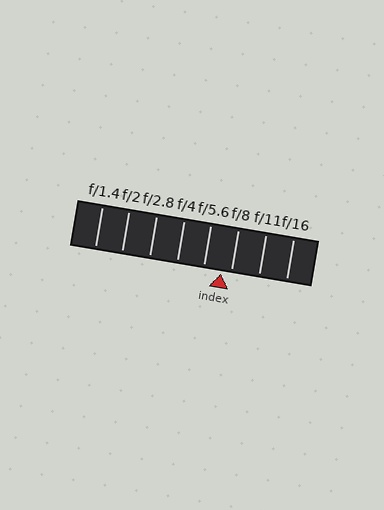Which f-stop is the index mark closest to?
The index mark is closest to f/8.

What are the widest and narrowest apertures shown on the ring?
The widest aperture shown is f/1.4 and the narrowest is f/16.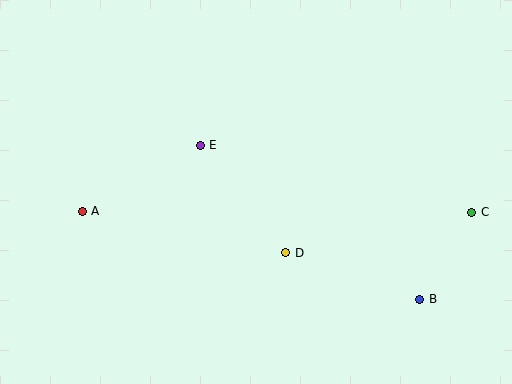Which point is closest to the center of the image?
Point D at (286, 253) is closest to the center.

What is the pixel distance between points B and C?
The distance between B and C is 101 pixels.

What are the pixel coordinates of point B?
Point B is at (420, 299).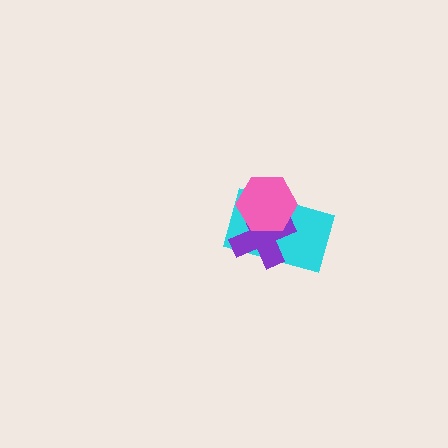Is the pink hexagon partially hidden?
No, no other shape covers it.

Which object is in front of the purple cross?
The pink hexagon is in front of the purple cross.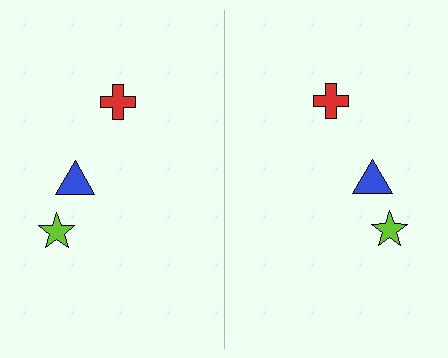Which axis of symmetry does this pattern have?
The pattern has a vertical axis of symmetry running through the center of the image.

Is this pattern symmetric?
Yes, this pattern has bilateral (reflection) symmetry.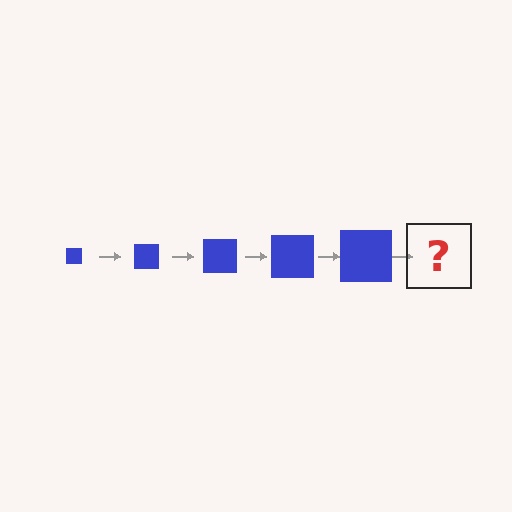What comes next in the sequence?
The next element should be a blue square, larger than the previous one.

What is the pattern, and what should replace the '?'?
The pattern is that the square gets progressively larger each step. The '?' should be a blue square, larger than the previous one.